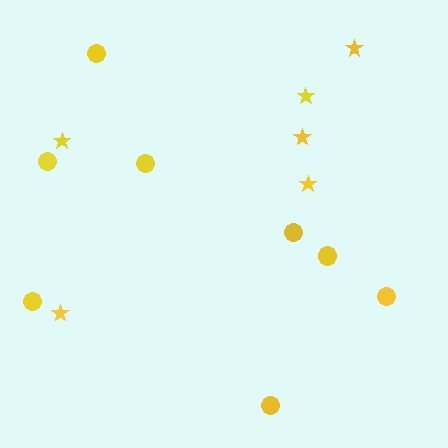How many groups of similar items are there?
There are 2 groups: one group of stars (6) and one group of circles (8).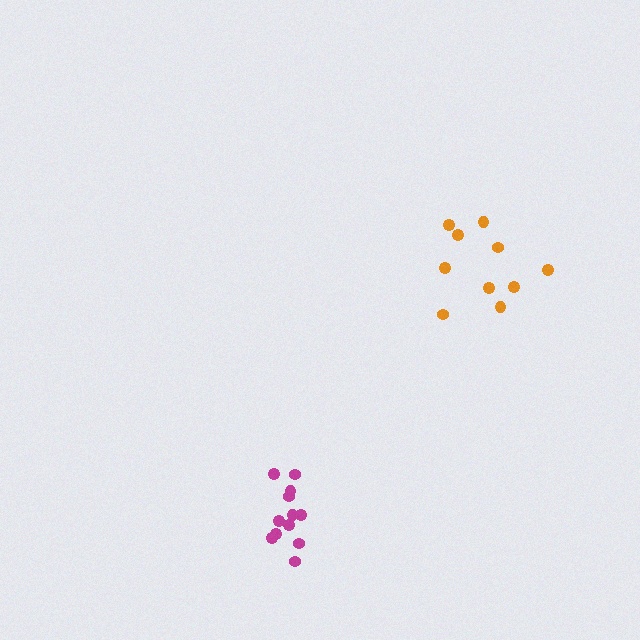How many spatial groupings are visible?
There are 2 spatial groupings.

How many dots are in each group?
Group 1: 12 dots, Group 2: 10 dots (22 total).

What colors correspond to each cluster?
The clusters are colored: magenta, orange.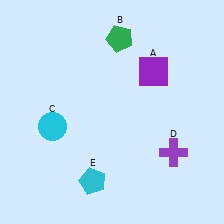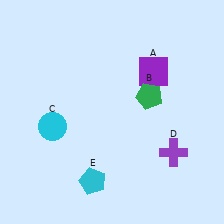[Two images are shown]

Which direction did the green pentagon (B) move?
The green pentagon (B) moved down.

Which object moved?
The green pentagon (B) moved down.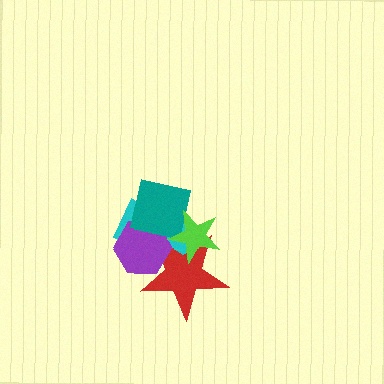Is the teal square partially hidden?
Yes, it is partially covered by another shape.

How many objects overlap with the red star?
3 objects overlap with the red star.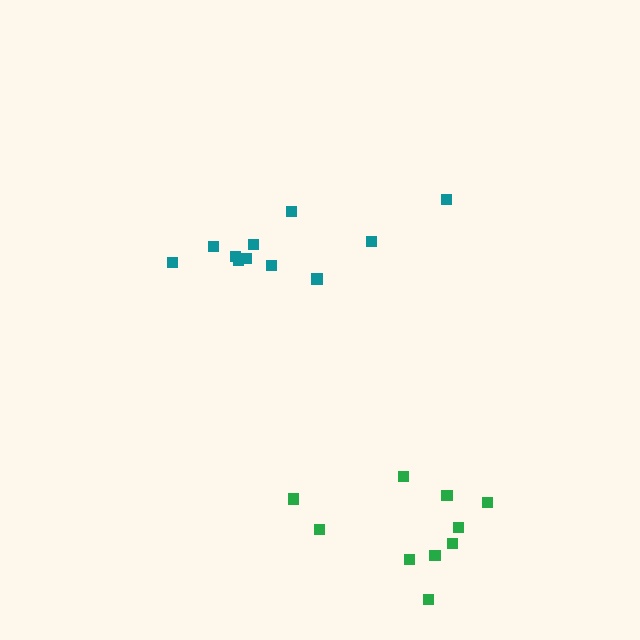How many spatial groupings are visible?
There are 2 spatial groupings.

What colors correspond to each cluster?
The clusters are colored: green, teal.